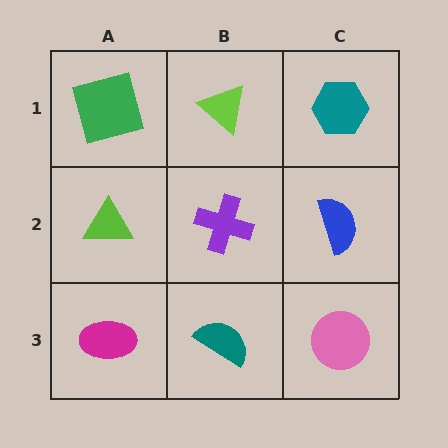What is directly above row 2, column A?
A green square.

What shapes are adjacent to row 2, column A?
A green square (row 1, column A), a magenta ellipse (row 3, column A), a purple cross (row 2, column B).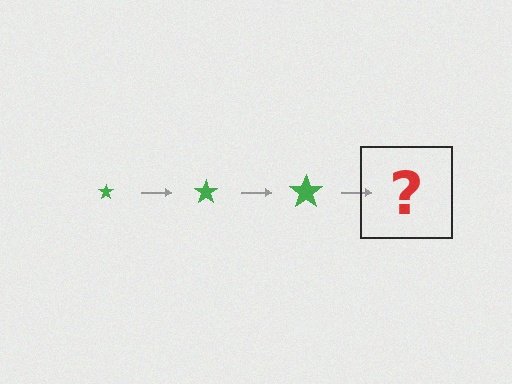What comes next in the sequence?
The next element should be a green star, larger than the previous one.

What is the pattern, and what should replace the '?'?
The pattern is that the star gets progressively larger each step. The '?' should be a green star, larger than the previous one.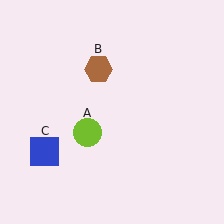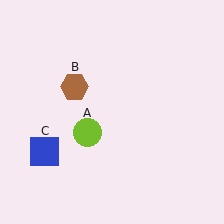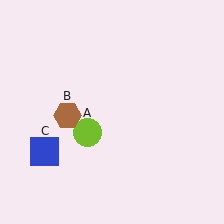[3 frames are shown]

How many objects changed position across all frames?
1 object changed position: brown hexagon (object B).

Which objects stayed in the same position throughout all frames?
Lime circle (object A) and blue square (object C) remained stationary.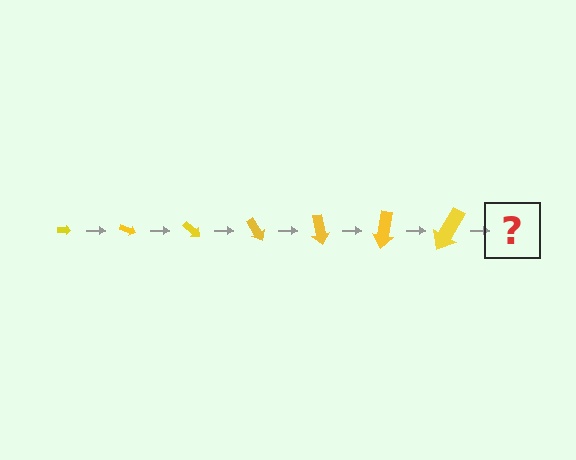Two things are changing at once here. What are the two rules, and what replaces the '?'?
The two rules are that the arrow grows larger each step and it rotates 20 degrees each step. The '?' should be an arrow, larger than the previous one and rotated 140 degrees from the start.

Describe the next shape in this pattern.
It should be an arrow, larger than the previous one and rotated 140 degrees from the start.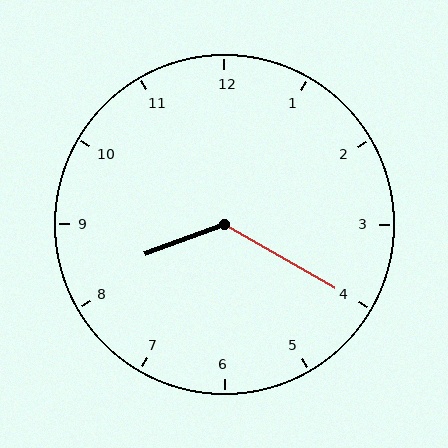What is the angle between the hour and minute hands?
Approximately 130 degrees.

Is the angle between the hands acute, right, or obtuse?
It is obtuse.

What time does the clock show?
8:20.